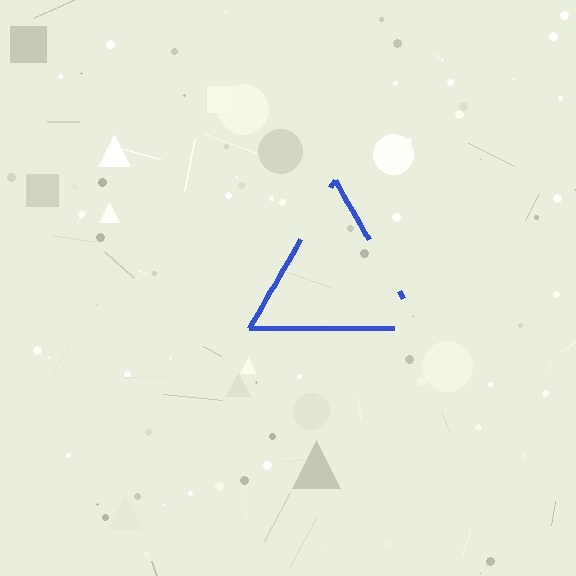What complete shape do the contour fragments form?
The contour fragments form a triangle.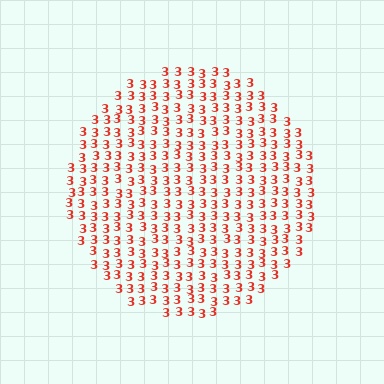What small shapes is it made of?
It is made of small digit 3's.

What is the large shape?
The large shape is a circle.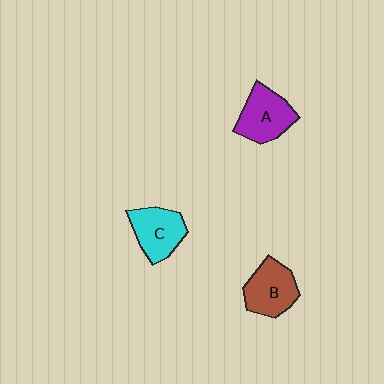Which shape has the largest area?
Shape A (purple).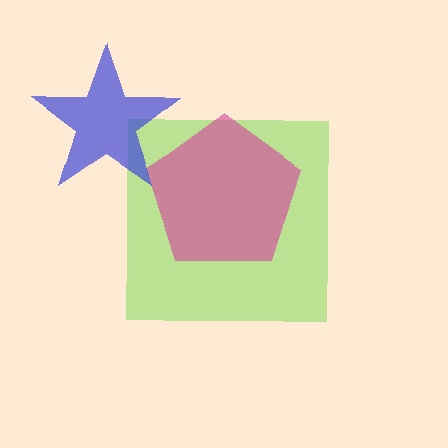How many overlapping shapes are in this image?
There are 3 overlapping shapes in the image.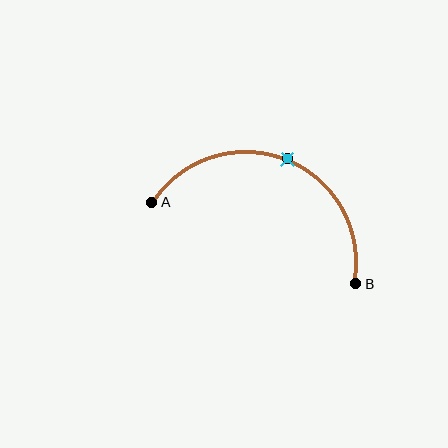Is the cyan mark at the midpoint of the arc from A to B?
Yes. The cyan mark lies on the arc at equal arc-length from both A and B — it is the arc midpoint.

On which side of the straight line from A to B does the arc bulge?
The arc bulges above the straight line connecting A and B.